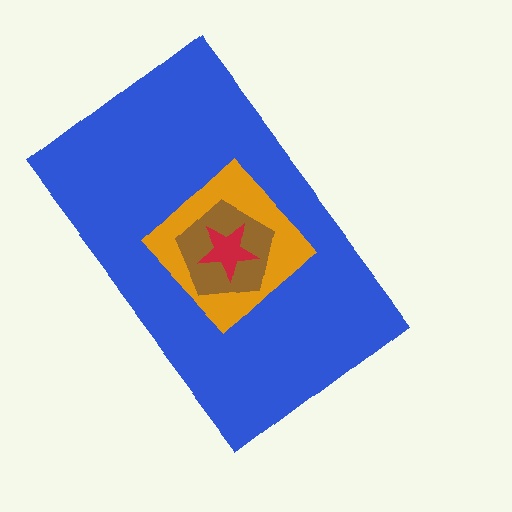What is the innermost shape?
The red star.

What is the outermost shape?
The blue rectangle.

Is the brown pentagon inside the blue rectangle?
Yes.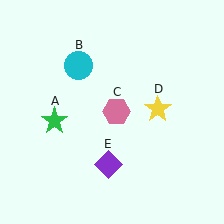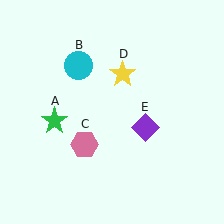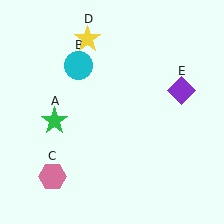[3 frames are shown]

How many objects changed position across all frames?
3 objects changed position: pink hexagon (object C), yellow star (object D), purple diamond (object E).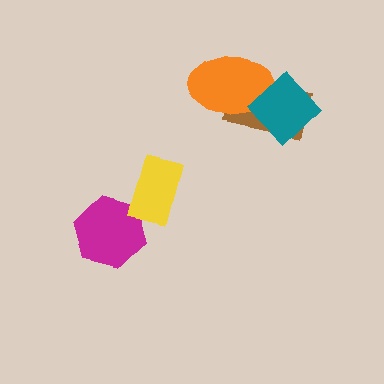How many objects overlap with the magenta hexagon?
1 object overlaps with the magenta hexagon.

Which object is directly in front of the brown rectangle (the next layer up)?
The orange ellipse is directly in front of the brown rectangle.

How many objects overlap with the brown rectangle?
2 objects overlap with the brown rectangle.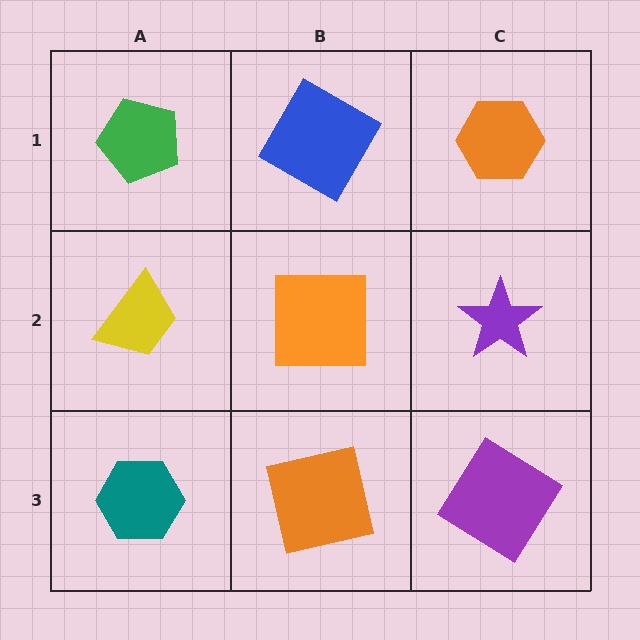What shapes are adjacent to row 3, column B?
An orange square (row 2, column B), a teal hexagon (row 3, column A), a purple diamond (row 3, column C).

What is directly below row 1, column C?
A purple star.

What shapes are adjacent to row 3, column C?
A purple star (row 2, column C), an orange square (row 3, column B).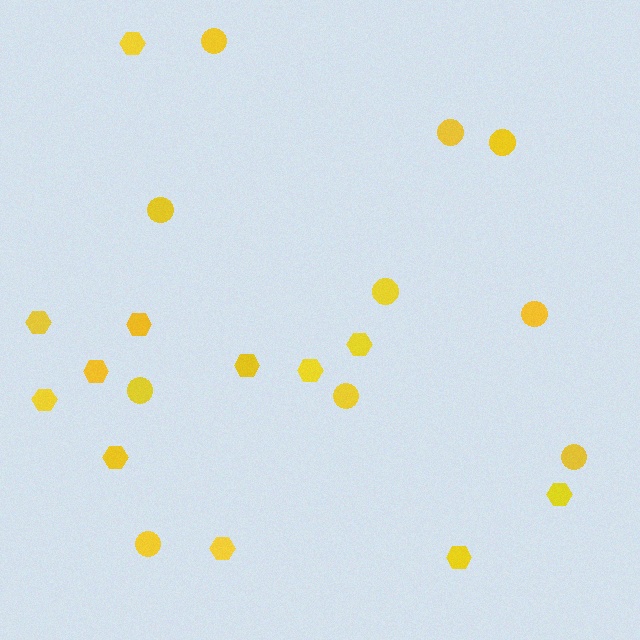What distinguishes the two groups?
There are 2 groups: one group of circles (10) and one group of hexagons (12).